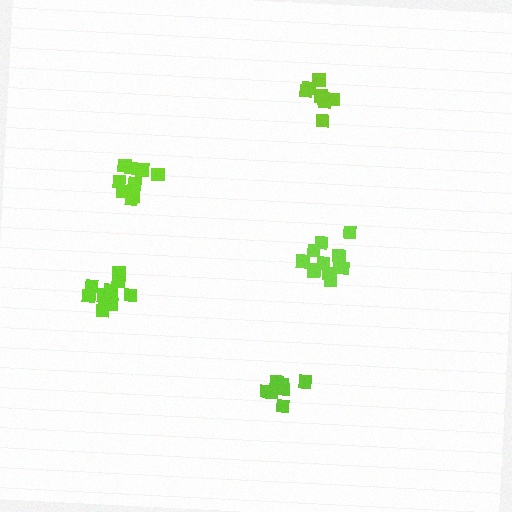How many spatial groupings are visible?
There are 5 spatial groupings.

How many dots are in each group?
Group 1: 12 dots, Group 2: 12 dots, Group 3: 10 dots, Group 4: 8 dots, Group 5: 7 dots (49 total).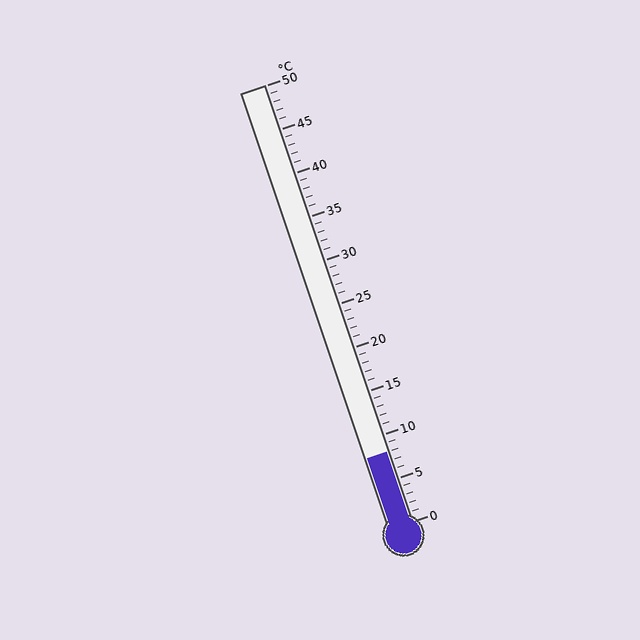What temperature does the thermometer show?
The thermometer shows approximately 8°C.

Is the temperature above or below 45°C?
The temperature is below 45°C.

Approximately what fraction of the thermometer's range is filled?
The thermometer is filled to approximately 15% of its range.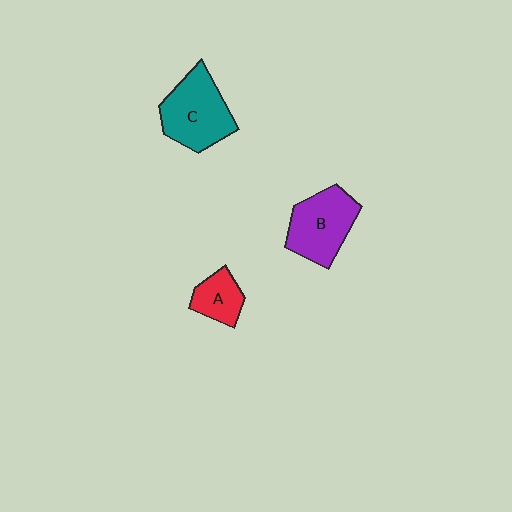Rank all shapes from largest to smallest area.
From largest to smallest: C (teal), B (purple), A (red).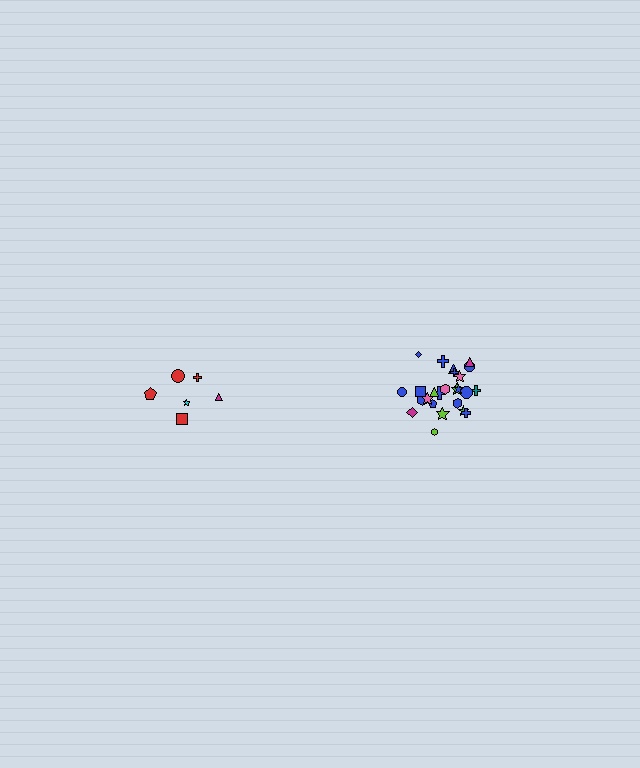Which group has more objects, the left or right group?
The right group.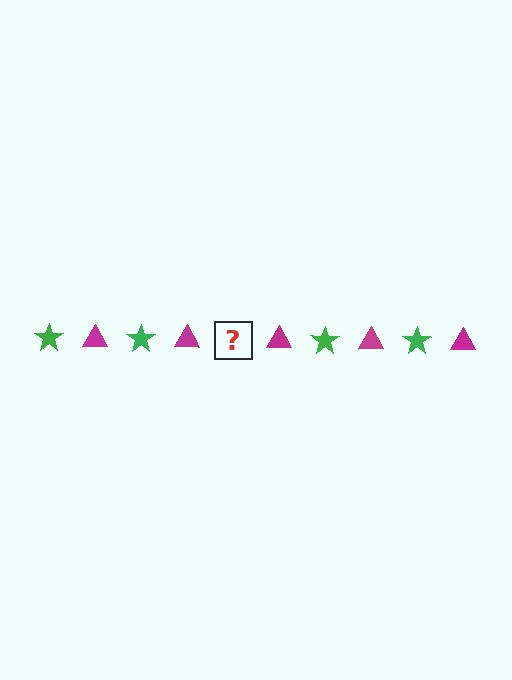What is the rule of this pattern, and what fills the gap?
The rule is that the pattern alternates between green star and magenta triangle. The gap should be filled with a green star.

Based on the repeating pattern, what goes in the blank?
The blank should be a green star.